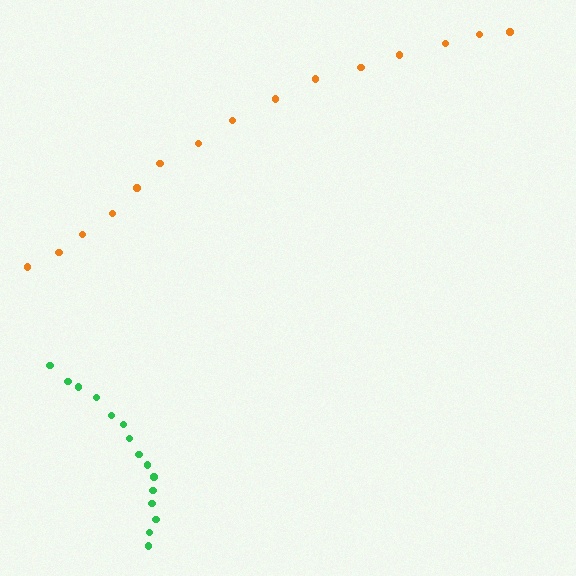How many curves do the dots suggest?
There are 2 distinct paths.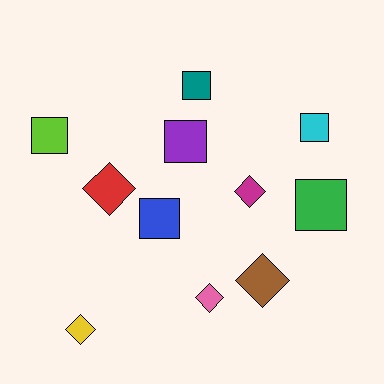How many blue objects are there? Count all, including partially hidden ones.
There is 1 blue object.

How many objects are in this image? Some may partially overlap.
There are 11 objects.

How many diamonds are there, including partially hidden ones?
There are 5 diamonds.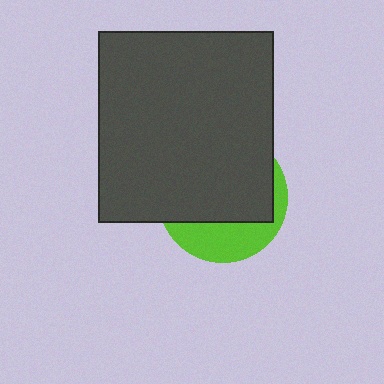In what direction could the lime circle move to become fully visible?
The lime circle could move down. That would shift it out from behind the dark gray rectangle entirely.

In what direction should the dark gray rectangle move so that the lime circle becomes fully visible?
The dark gray rectangle should move up. That is the shortest direction to clear the overlap and leave the lime circle fully visible.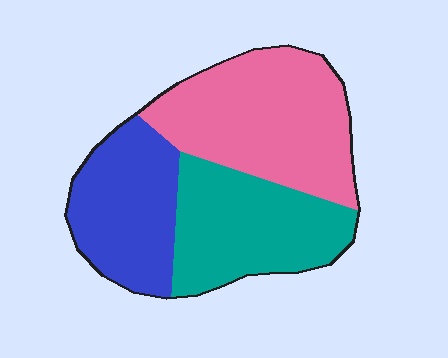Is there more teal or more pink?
Pink.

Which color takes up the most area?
Pink, at roughly 40%.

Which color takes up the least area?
Blue, at roughly 30%.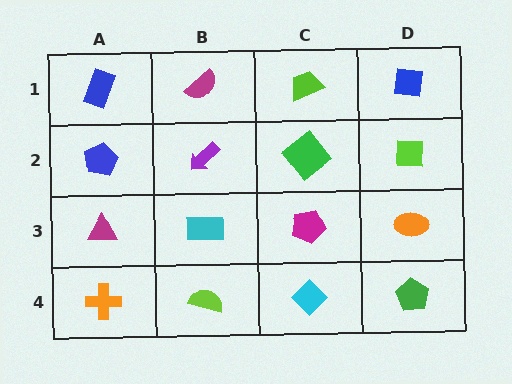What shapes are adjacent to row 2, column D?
A blue square (row 1, column D), an orange ellipse (row 3, column D), a green diamond (row 2, column C).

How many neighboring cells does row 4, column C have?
3.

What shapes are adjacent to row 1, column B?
A purple arrow (row 2, column B), a blue rectangle (row 1, column A), a lime trapezoid (row 1, column C).